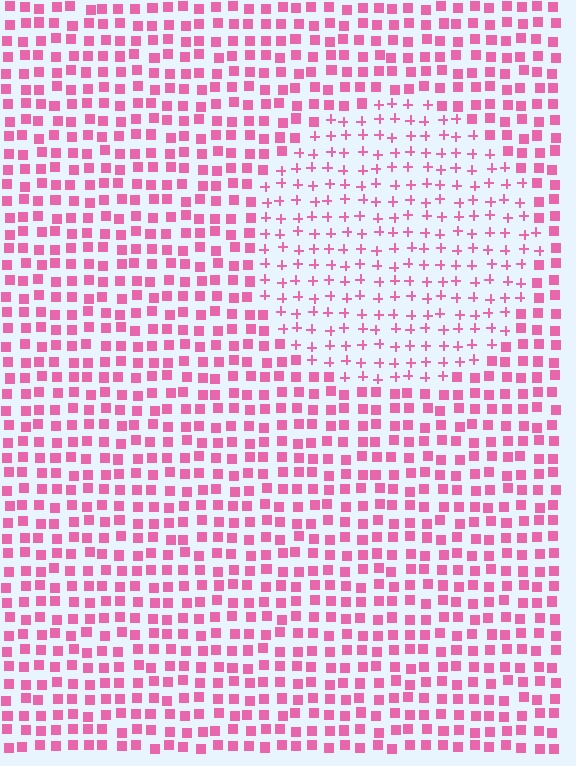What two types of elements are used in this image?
The image uses plus signs inside the circle region and squares outside it.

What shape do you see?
I see a circle.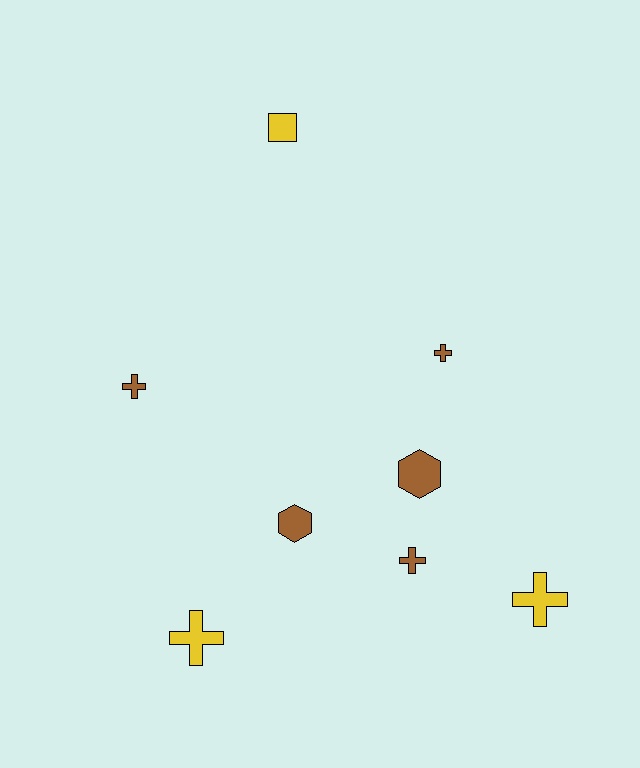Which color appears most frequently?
Brown, with 5 objects.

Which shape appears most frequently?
Cross, with 5 objects.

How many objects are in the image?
There are 8 objects.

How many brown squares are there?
There are no brown squares.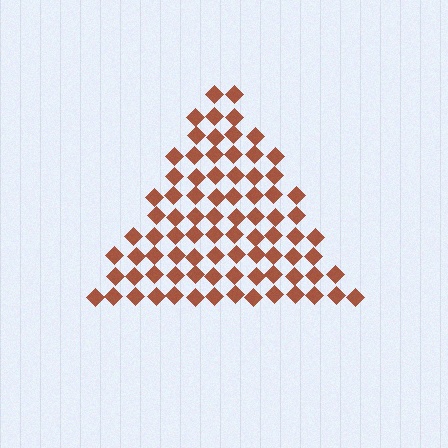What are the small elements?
The small elements are diamonds.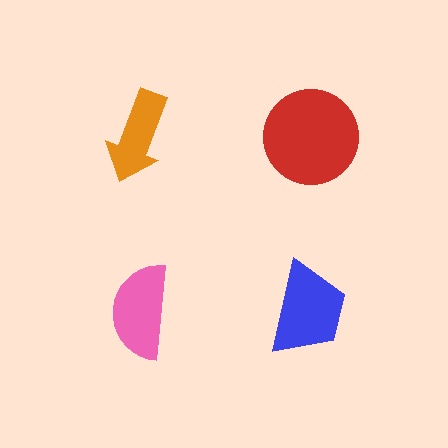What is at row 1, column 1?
An orange arrow.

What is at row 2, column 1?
A pink semicircle.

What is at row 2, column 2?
A blue trapezoid.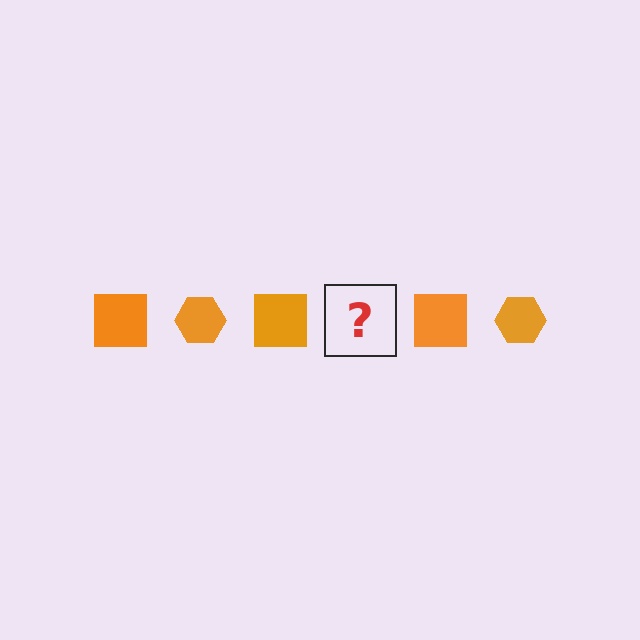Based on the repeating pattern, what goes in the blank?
The blank should be an orange hexagon.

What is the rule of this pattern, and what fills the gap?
The rule is that the pattern cycles through square, hexagon shapes in orange. The gap should be filled with an orange hexagon.